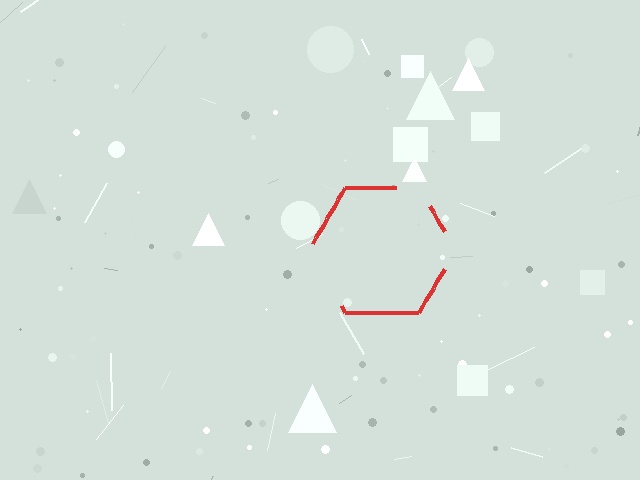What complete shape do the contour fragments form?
The contour fragments form a hexagon.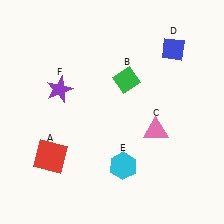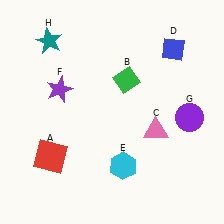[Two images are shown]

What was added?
A purple circle (G), a teal star (H) were added in Image 2.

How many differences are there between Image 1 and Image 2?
There are 2 differences between the two images.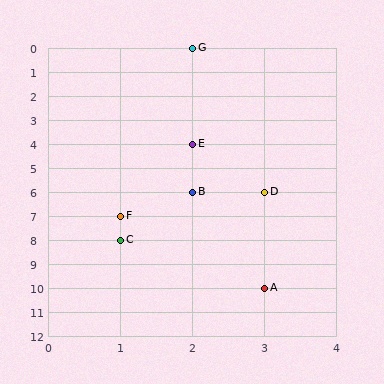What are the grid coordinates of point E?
Point E is at grid coordinates (2, 4).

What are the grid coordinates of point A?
Point A is at grid coordinates (3, 10).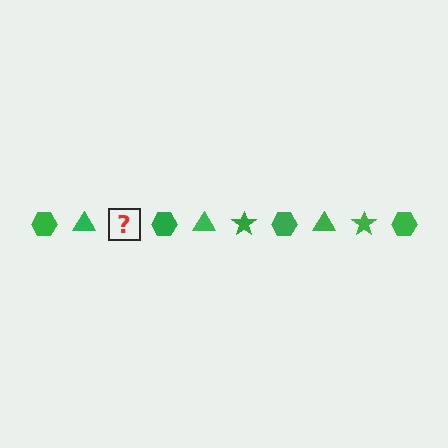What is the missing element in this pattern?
The missing element is a green star.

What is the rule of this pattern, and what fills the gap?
The rule is that the pattern cycles through hexagon, triangle, star shapes in green. The gap should be filled with a green star.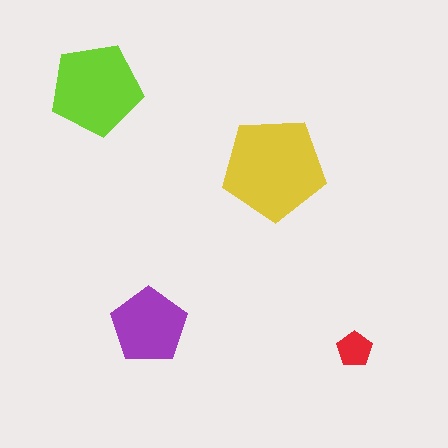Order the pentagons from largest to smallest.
the yellow one, the lime one, the purple one, the red one.